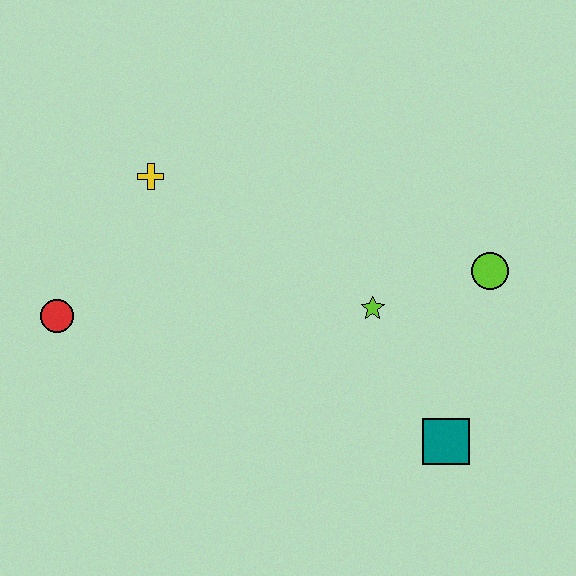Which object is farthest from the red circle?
The lime circle is farthest from the red circle.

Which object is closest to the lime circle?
The lime star is closest to the lime circle.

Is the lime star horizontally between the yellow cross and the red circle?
No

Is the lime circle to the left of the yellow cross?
No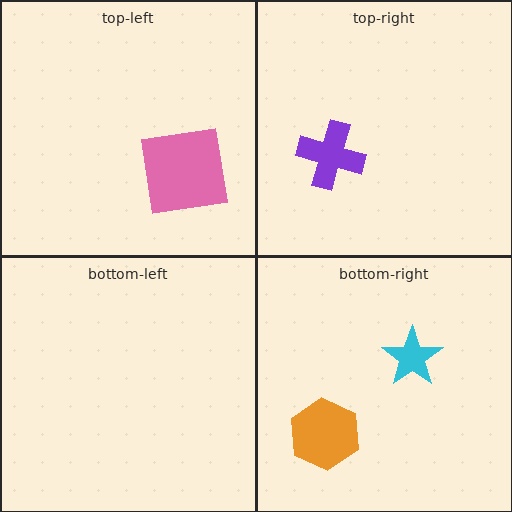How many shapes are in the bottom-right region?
2.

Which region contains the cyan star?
The bottom-right region.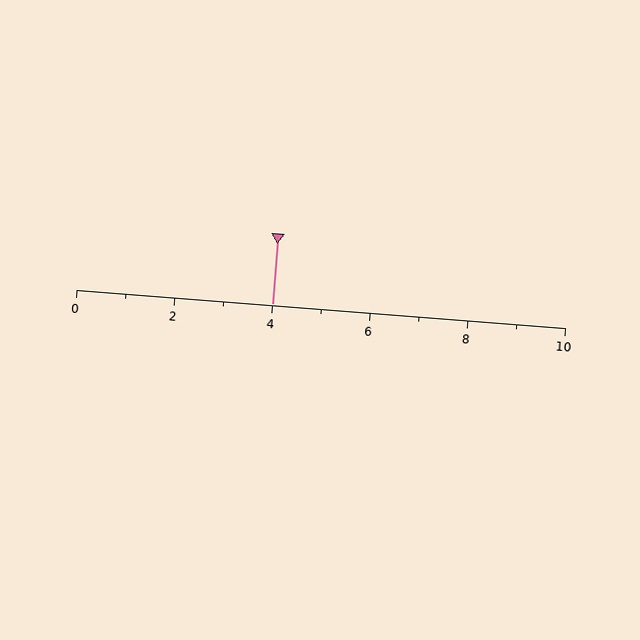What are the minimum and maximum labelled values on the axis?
The axis runs from 0 to 10.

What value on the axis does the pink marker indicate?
The marker indicates approximately 4.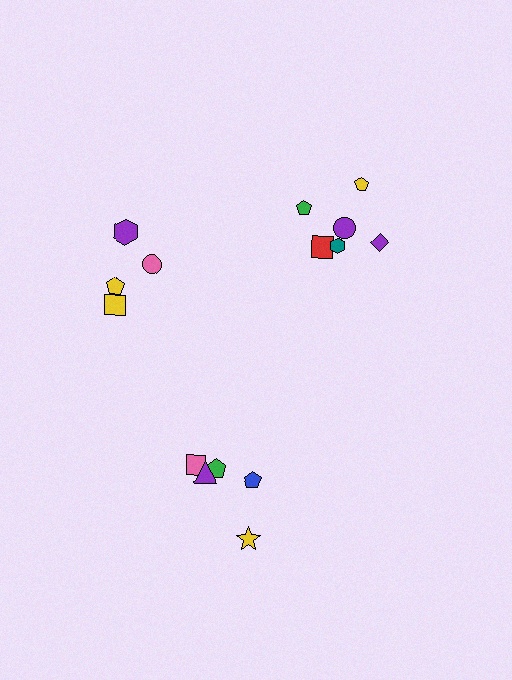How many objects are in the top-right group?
There are 6 objects.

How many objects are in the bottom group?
There are 5 objects.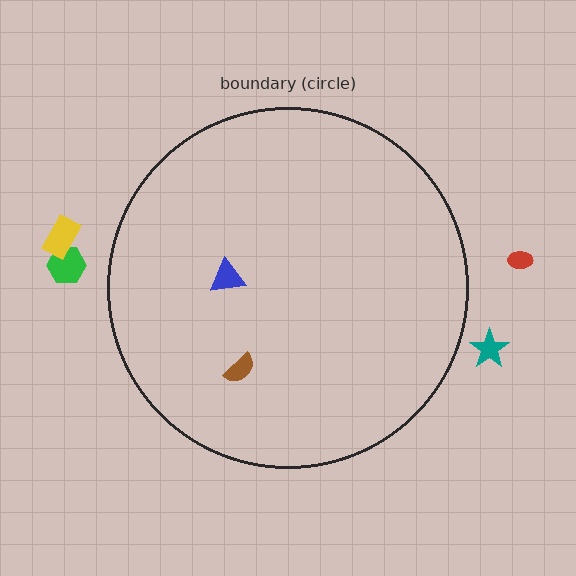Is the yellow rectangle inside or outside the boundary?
Outside.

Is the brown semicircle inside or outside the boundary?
Inside.